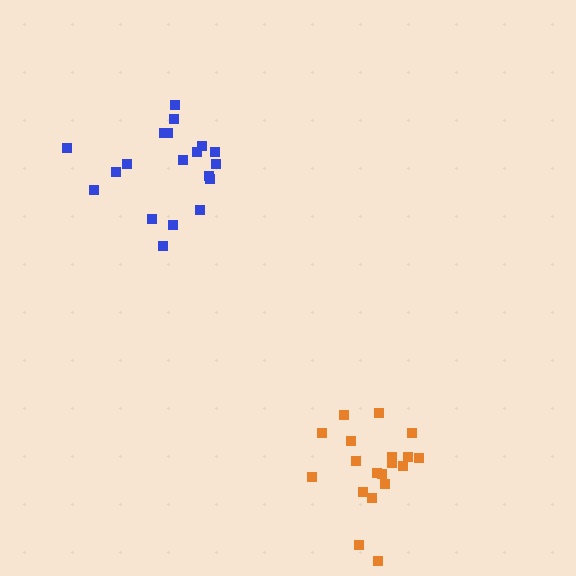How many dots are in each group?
Group 1: 19 dots, Group 2: 19 dots (38 total).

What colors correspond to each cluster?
The clusters are colored: blue, orange.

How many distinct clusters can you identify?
There are 2 distinct clusters.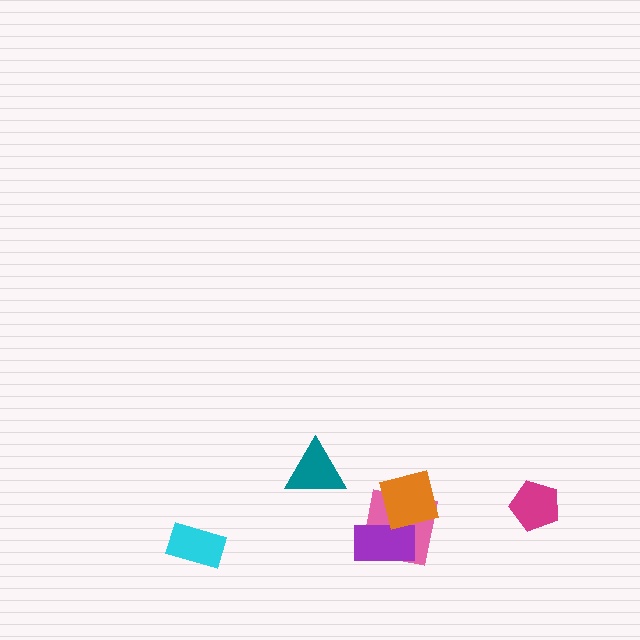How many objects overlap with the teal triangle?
0 objects overlap with the teal triangle.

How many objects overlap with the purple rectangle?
2 objects overlap with the purple rectangle.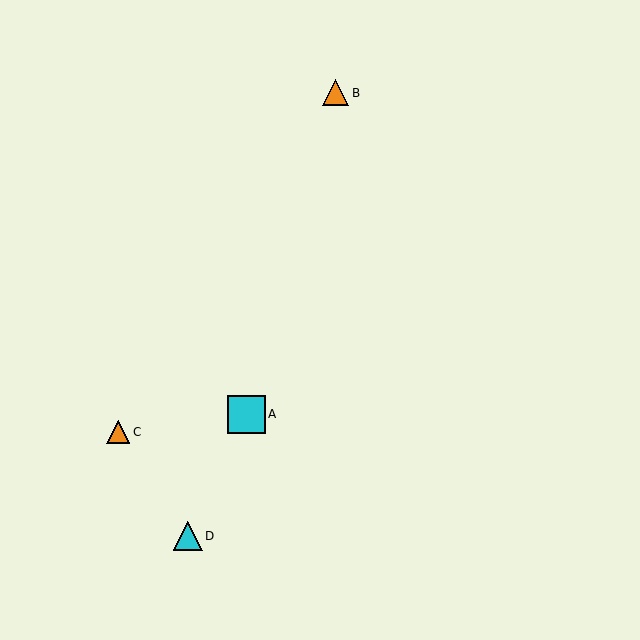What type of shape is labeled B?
Shape B is an orange triangle.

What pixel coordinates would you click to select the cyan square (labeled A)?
Click at (246, 414) to select the cyan square A.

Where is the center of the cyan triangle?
The center of the cyan triangle is at (188, 536).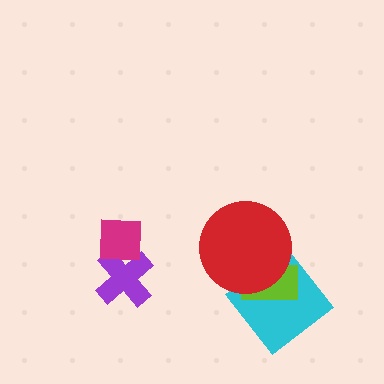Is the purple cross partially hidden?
Yes, it is partially covered by another shape.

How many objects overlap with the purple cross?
1 object overlaps with the purple cross.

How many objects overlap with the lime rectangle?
2 objects overlap with the lime rectangle.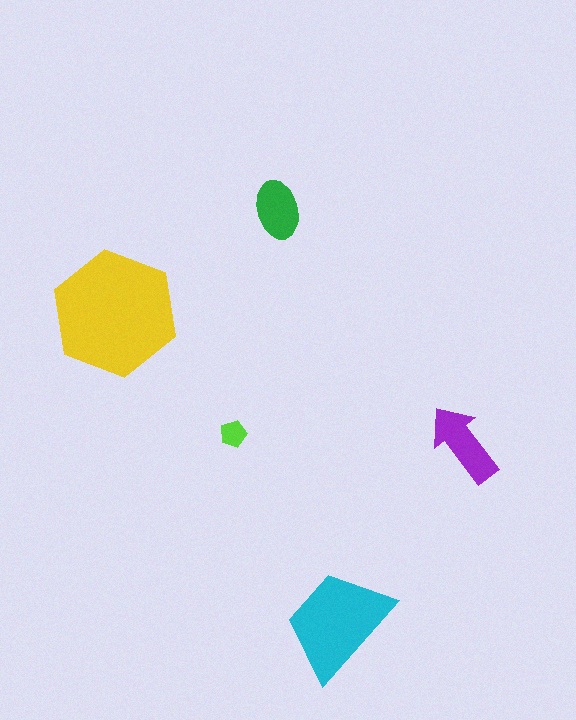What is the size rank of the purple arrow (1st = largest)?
3rd.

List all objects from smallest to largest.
The lime pentagon, the green ellipse, the purple arrow, the cyan trapezoid, the yellow hexagon.